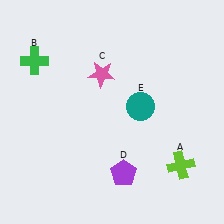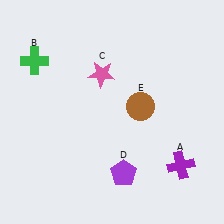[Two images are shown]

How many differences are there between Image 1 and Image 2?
There are 2 differences between the two images.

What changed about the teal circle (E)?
In Image 1, E is teal. In Image 2, it changed to brown.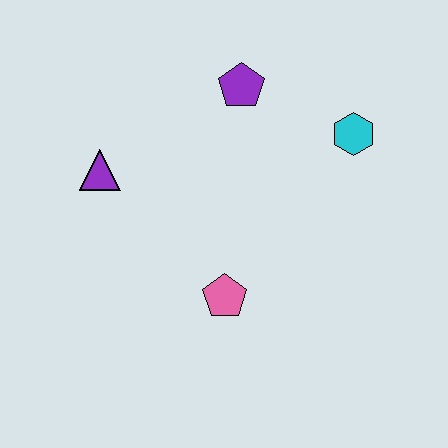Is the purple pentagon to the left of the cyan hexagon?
Yes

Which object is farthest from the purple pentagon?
The pink pentagon is farthest from the purple pentagon.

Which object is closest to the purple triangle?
The purple pentagon is closest to the purple triangle.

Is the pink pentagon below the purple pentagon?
Yes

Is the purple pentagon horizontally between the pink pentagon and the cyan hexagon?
Yes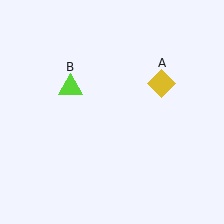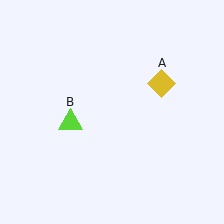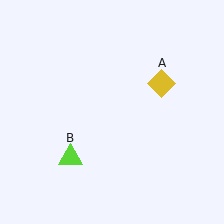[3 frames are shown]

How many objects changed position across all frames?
1 object changed position: lime triangle (object B).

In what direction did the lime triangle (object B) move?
The lime triangle (object B) moved down.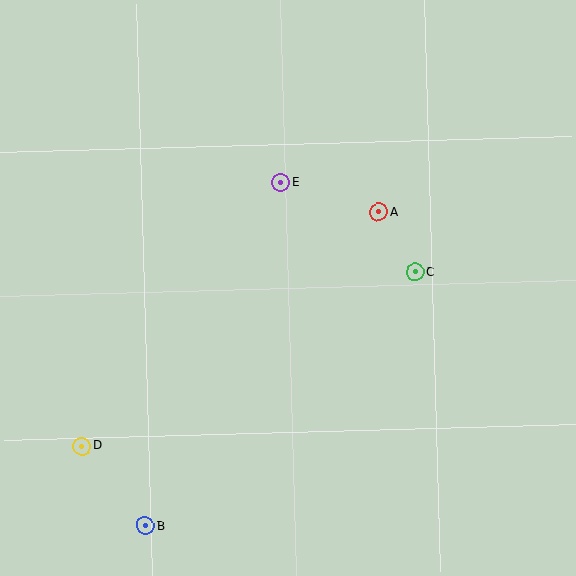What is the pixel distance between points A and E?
The distance between A and E is 102 pixels.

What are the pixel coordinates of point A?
Point A is at (378, 212).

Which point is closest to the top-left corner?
Point E is closest to the top-left corner.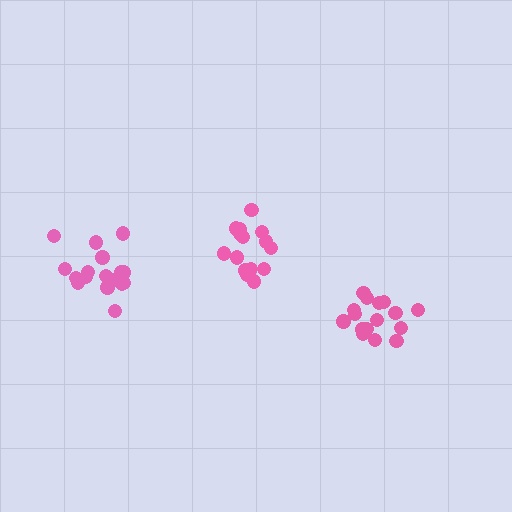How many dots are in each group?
Group 1: 15 dots, Group 2: 16 dots, Group 3: 20 dots (51 total).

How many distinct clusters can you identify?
There are 3 distinct clusters.